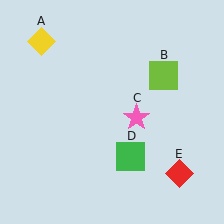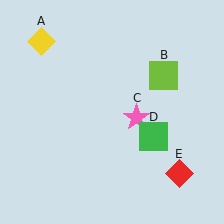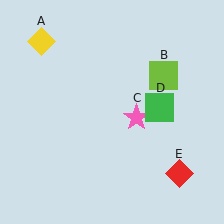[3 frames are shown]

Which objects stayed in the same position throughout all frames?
Yellow diamond (object A) and lime square (object B) and pink star (object C) and red diamond (object E) remained stationary.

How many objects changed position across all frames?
1 object changed position: green square (object D).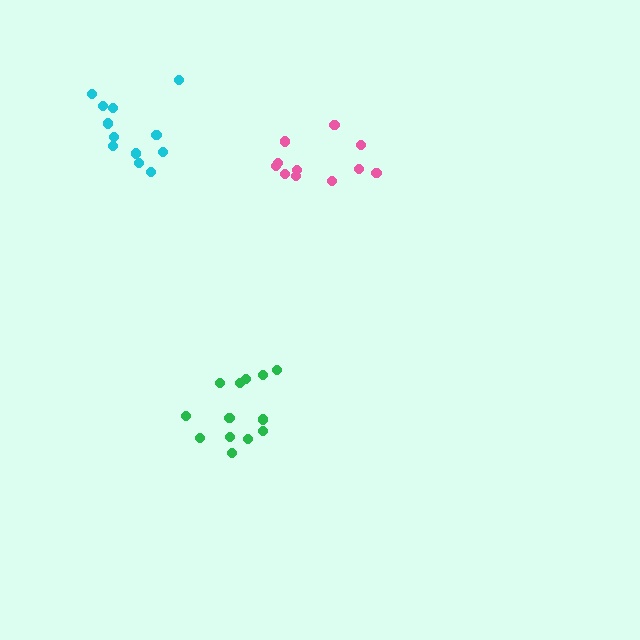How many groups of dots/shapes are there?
There are 3 groups.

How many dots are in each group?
Group 1: 11 dots, Group 2: 13 dots, Group 3: 12 dots (36 total).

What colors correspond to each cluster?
The clusters are colored: pink, green, cyan.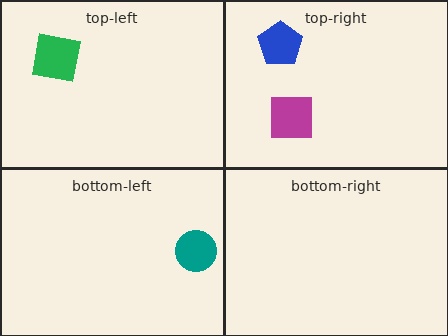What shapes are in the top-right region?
The blue pentagon, the magenta square.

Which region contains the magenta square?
The top-right region.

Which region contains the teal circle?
The bottom-left region.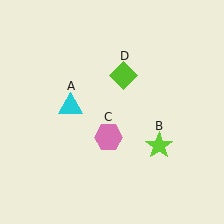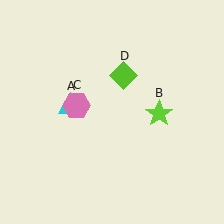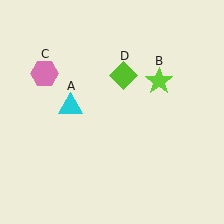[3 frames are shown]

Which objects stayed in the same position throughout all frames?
Cyan triangle (object A) and lime diamond (object D) remained stationary.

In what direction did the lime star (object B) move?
The lime star (object B) moved up.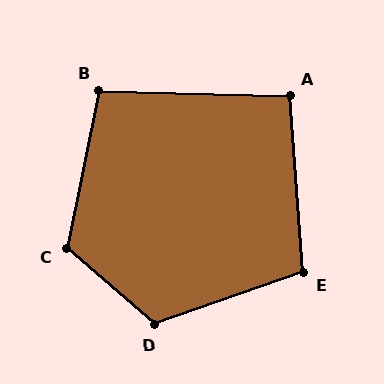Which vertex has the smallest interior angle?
A, at approximately 96 degrees.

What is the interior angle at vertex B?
Approximately 100 degrees (obtuse).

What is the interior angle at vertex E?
Approximately 105 degrees (obtuse).